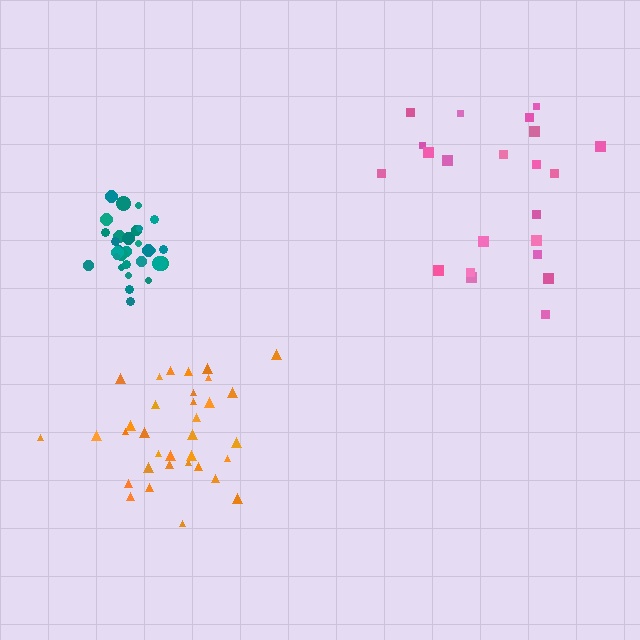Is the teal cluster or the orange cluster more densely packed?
Teal.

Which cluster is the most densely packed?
Teal.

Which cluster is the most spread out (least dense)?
Pink.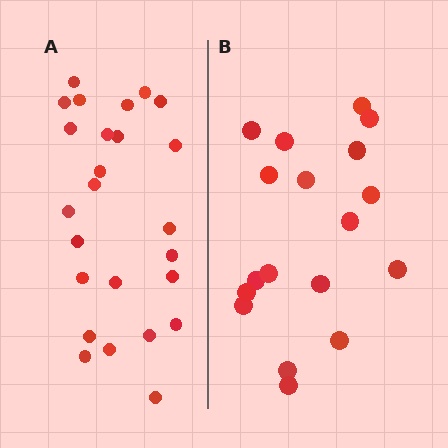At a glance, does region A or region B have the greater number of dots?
Region A (the left region) has more dots.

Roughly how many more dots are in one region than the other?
Region A has roughly 8 or so more dots than region B.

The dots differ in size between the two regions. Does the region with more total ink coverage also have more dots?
No. Region B has more total ink coverage because its dots are larger, but region A actually contains more individual dots. Total area can be misleading — the number of items is what matters here.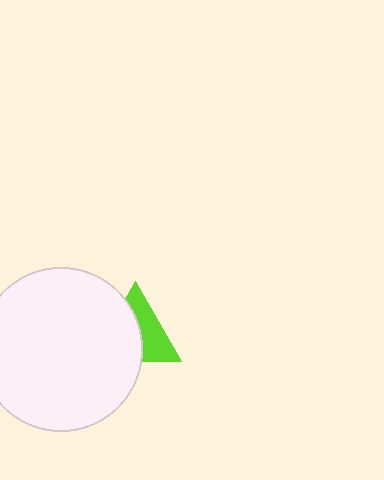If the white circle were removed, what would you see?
You would see the complete lime triangle.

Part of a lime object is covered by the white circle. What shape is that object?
It is a triangle.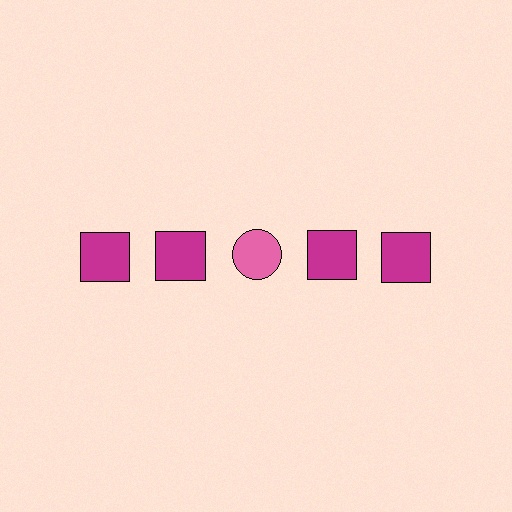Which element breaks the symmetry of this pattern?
The pink circle in the top row, center column breaks the symmetry. All other shapes are magenta squares.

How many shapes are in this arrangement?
There are 5 shapes arranged in a grid pattern.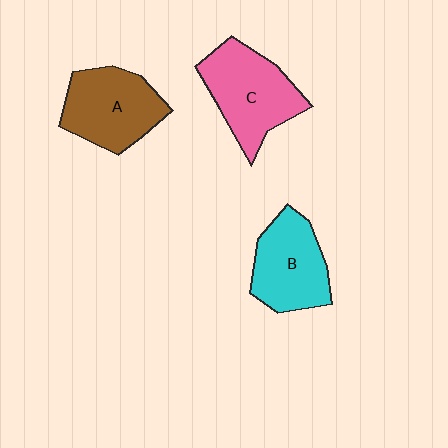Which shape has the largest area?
Shape C (pink).